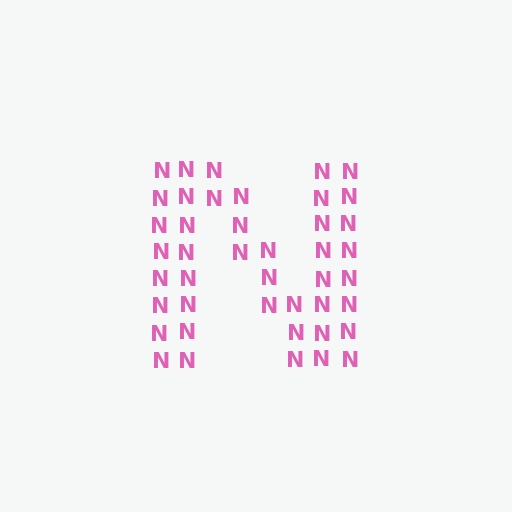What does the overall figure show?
The overall figure shows the letter N.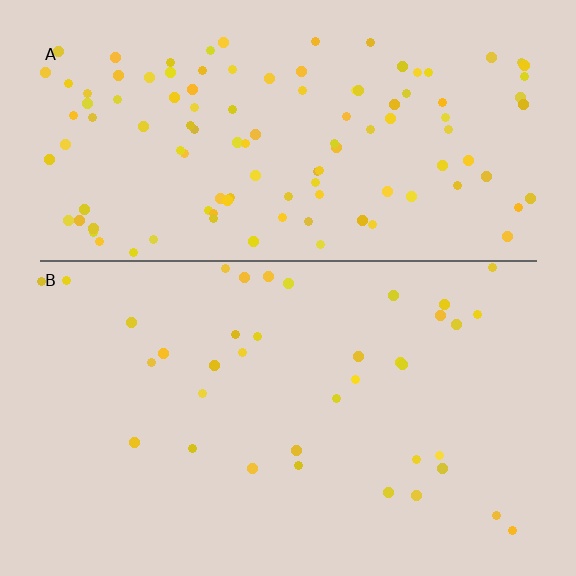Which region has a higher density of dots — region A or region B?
A (the top).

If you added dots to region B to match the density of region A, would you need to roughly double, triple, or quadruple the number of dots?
Approximately triple.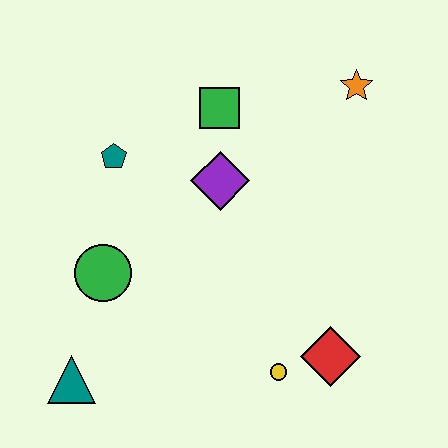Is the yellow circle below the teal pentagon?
Yes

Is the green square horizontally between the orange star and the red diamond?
No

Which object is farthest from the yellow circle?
The orange star is farthest from the yellow circle.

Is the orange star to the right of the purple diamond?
Yes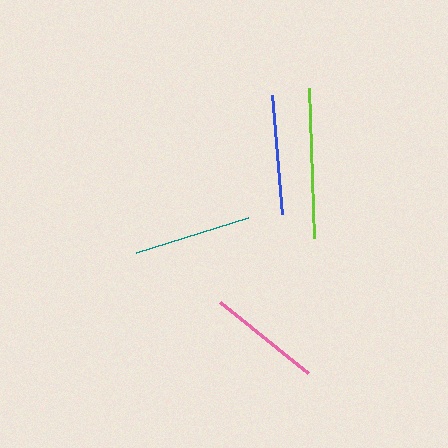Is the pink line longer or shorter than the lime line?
The lime line is longer than the pink line.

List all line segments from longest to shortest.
From longest to shortest: lime, blue, teal, pink.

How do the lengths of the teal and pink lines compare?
The teal and pink lines are approximately the same length.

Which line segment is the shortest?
The pink line is the shortest at approximately 112 pixels.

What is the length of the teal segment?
The teal segment is approximately 117 pixels long.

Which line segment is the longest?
The lime line is the longest at approximately 150 pixels.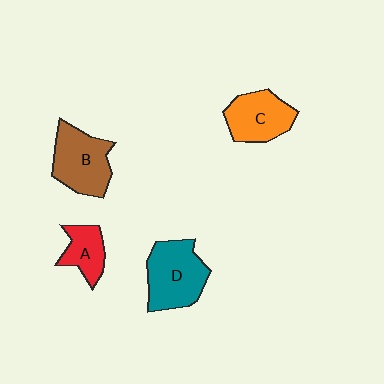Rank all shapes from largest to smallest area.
From largest to smallest: D (teal), B (brown), C (orange), A (red).